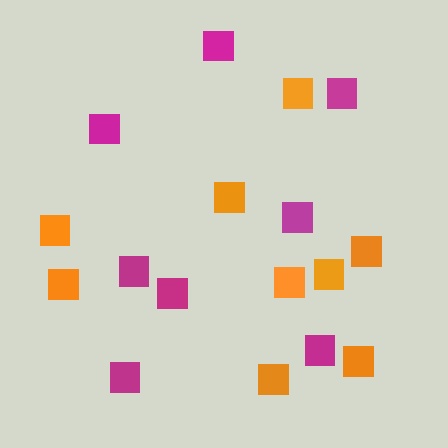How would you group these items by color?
There are 2 groups: one group of orange squares (9) and one group of magenta squares (8).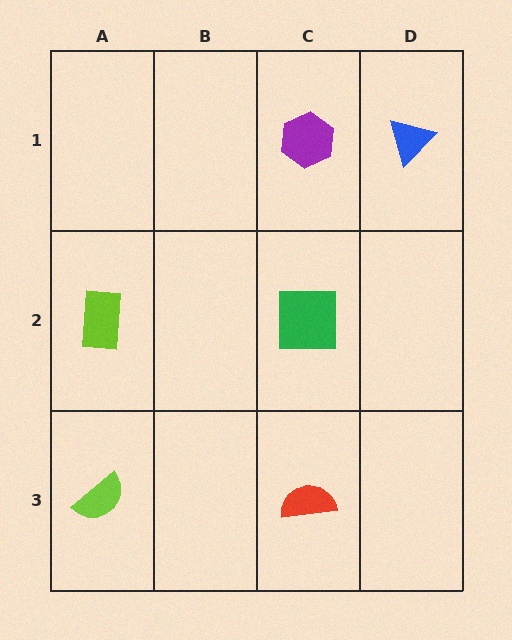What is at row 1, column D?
A blue triangle.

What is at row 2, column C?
A green square.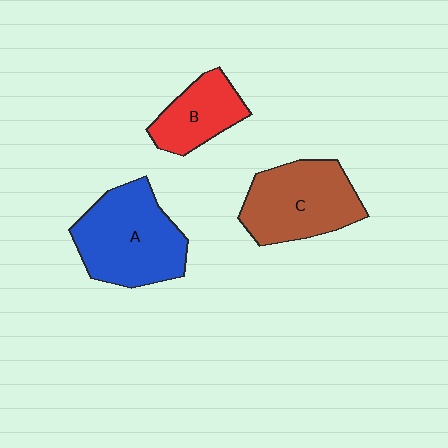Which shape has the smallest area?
Shape B (red).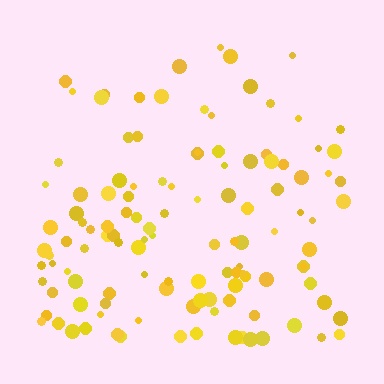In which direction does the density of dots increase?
From top to bottom, with the bottom side densest.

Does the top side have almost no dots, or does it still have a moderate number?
Still a moderate number, just noticeably fewer than the bottom.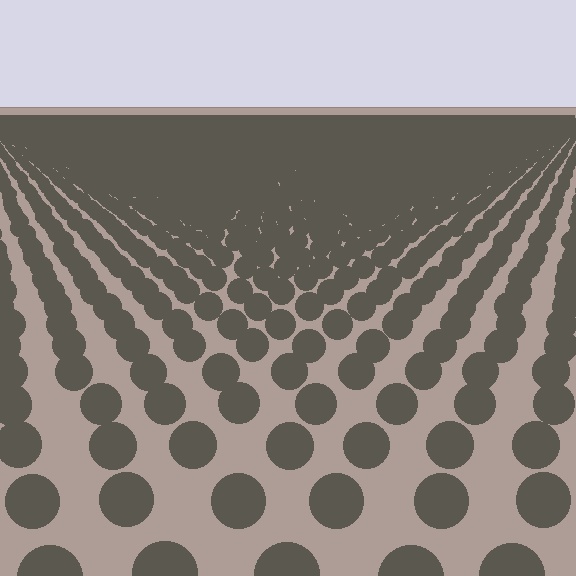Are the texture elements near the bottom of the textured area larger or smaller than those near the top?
Larger. Near the bottom, elements are closer to the viewer and appear at a bigger on-screen size.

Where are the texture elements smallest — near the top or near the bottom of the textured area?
Near the top.